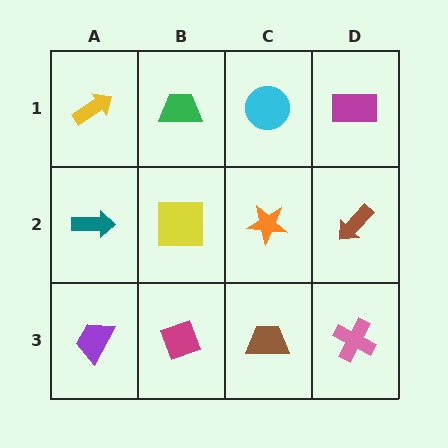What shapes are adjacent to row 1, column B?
A yellow square (row 2, column B), a yellow arrow (row 1, column A), a cyan circle (row 1, column C).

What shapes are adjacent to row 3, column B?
A yellow square (row 2, column B), a purple trapezoid (row 3, column A), a brown trapezoid (row 3, column C).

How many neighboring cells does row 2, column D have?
3.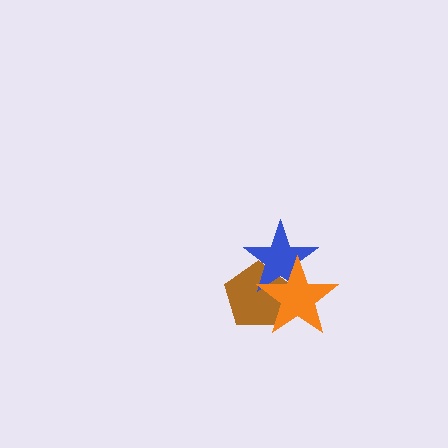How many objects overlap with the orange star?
2 objects overlap with the orange star.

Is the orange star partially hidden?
No, no other shape covers it.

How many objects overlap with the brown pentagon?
2 objects overlap with the brown pentagon.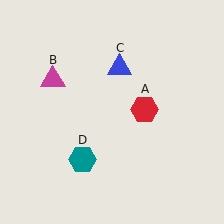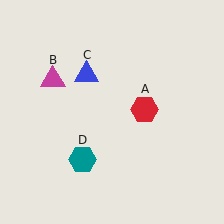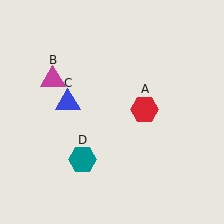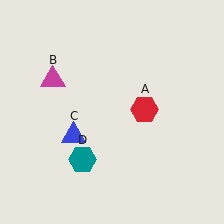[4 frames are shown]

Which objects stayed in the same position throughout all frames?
Red hexagon (object A) and magenta triangle (object B) and teal hexagon (object D) remained stationary.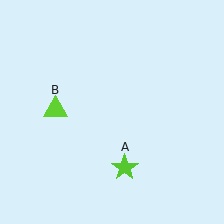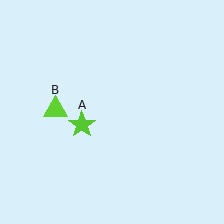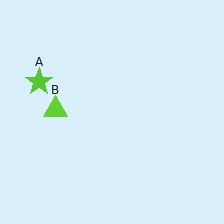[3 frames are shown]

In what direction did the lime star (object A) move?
The lime star (object A) moved up and to the left.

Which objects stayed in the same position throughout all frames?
Lime triangle (object B) remained stationary.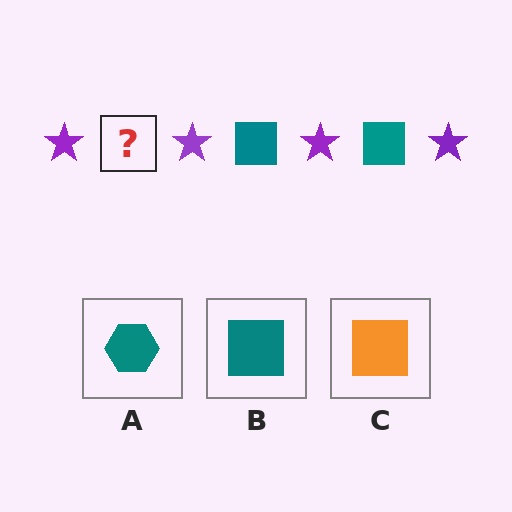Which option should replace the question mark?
Option B.